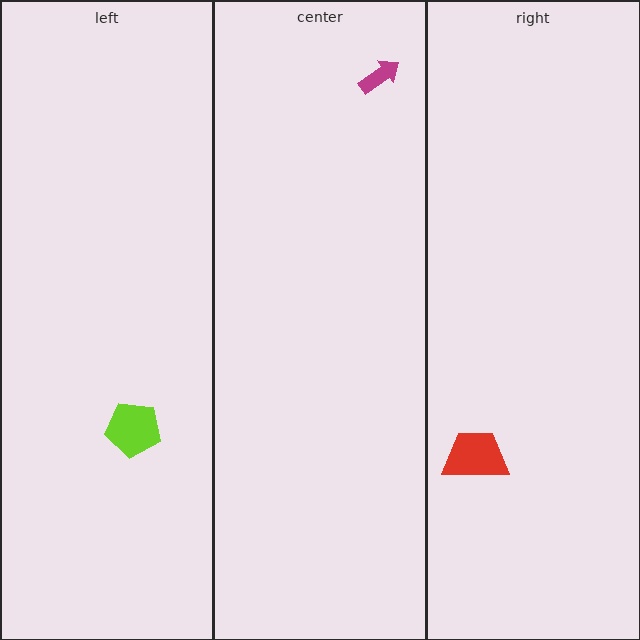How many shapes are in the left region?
1.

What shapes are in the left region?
The lime pentagon.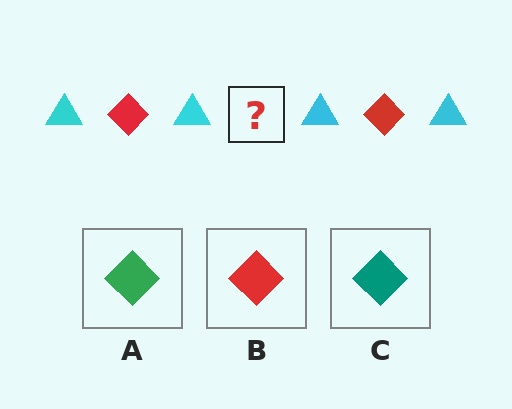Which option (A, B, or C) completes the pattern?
B.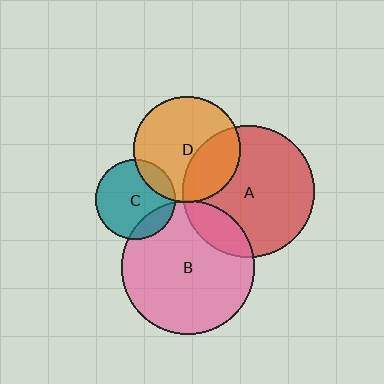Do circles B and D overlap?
Yes.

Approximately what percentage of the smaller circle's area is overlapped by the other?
Approximately 5%.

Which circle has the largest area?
Circle B (pink).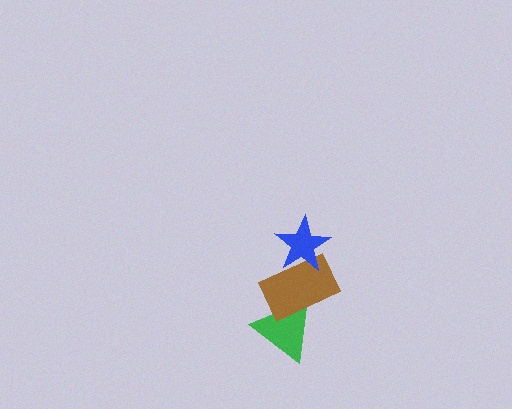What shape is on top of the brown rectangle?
The blue star is on top of the brown rectangle.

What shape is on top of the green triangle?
The brown rectangle is on top of the green triangle.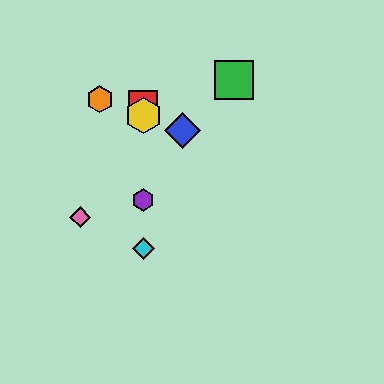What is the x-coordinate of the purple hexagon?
The purple hexagon is at x≈143.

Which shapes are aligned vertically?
The red square, the yellow hexagon, the purple hexagon, the cyan diamond are aligned vertically.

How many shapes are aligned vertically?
4 shapes (the red square, the yellow hexagon, the purple hexagon, the cyan diamond) are aligned vertically.